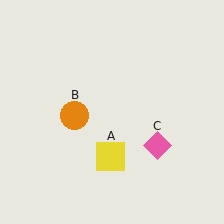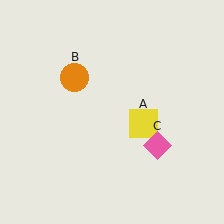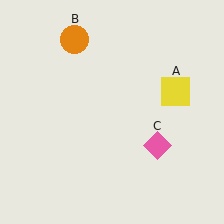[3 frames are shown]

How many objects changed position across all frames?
2 objects changed position: yellow square (object A), orange circle (object B).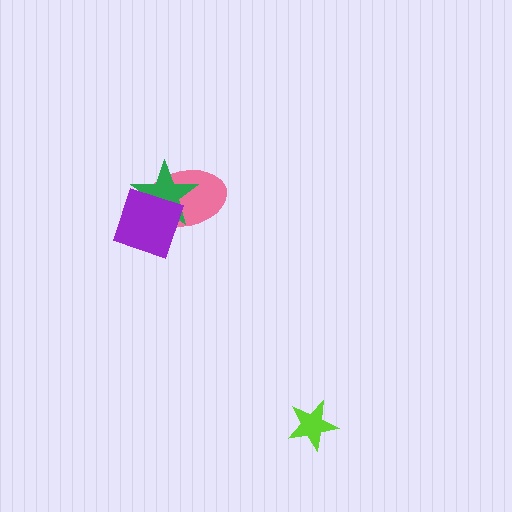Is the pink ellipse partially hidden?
Yes, it is partially covered by another shape.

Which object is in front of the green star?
The purple square is in front of the green star.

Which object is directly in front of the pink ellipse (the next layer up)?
The green star is directly in front of the pink ellipse.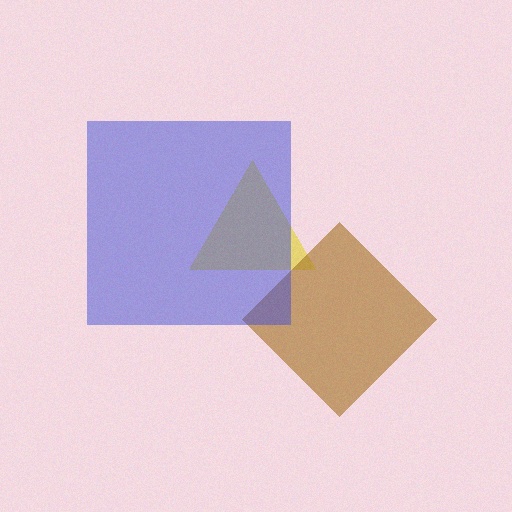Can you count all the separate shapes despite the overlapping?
Yes, there are 3 separate shapes.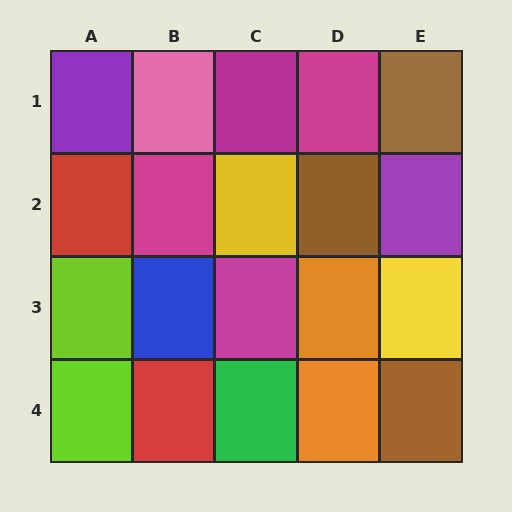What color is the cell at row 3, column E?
Yellow.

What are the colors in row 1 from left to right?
Purple, pink, magenta, magenta, brown.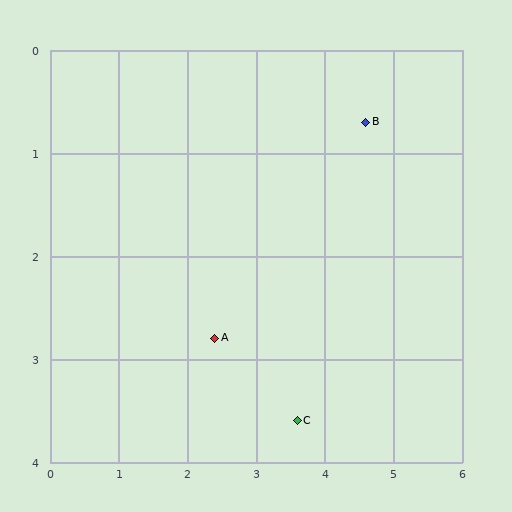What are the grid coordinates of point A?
Point A is at approximately (2.4, 2.8).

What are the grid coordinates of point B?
Point B is at approximately (4.6, 0.7).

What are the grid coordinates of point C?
Point C is at approximately (3.6, 3.6).